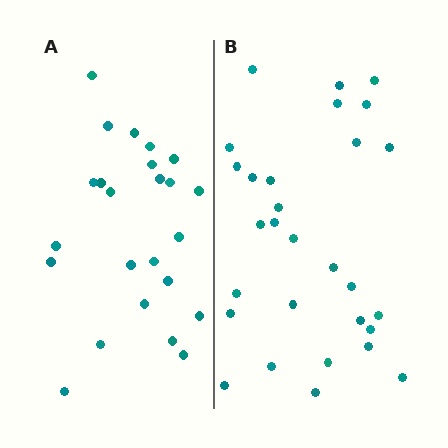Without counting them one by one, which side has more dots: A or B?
Region B (the right region) has more dots.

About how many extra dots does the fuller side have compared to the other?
Region B has about 5 more dots than region A.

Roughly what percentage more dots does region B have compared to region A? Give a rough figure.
About 20% more.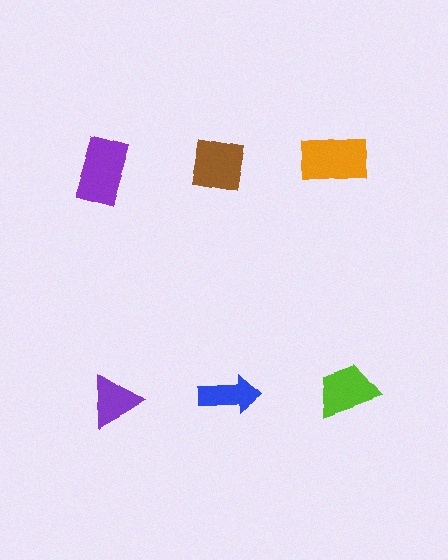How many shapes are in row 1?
3 shapes.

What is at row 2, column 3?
A lime trapezoid.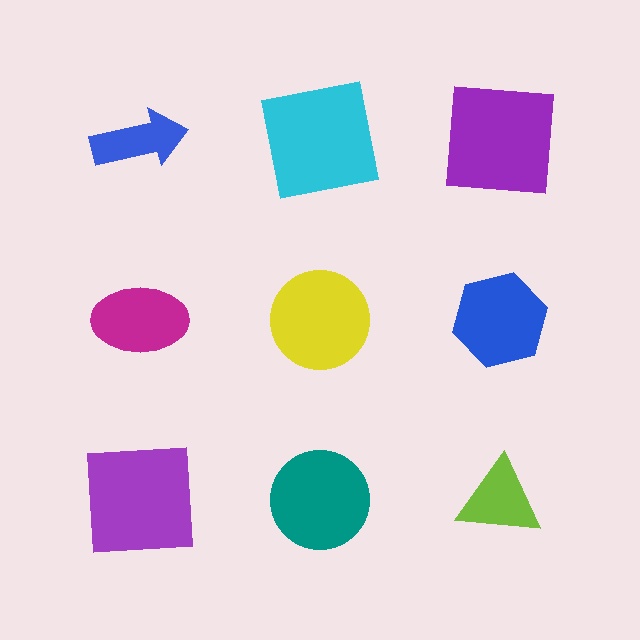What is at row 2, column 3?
A blue hexagon.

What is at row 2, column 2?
A yellow circle.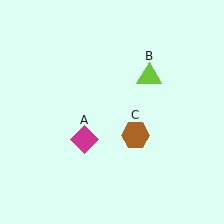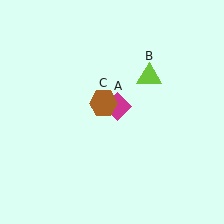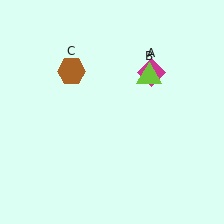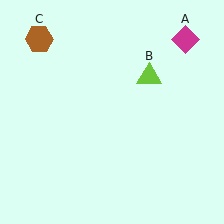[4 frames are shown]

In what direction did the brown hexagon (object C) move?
The brown hexagon (object C) moved up and to the left.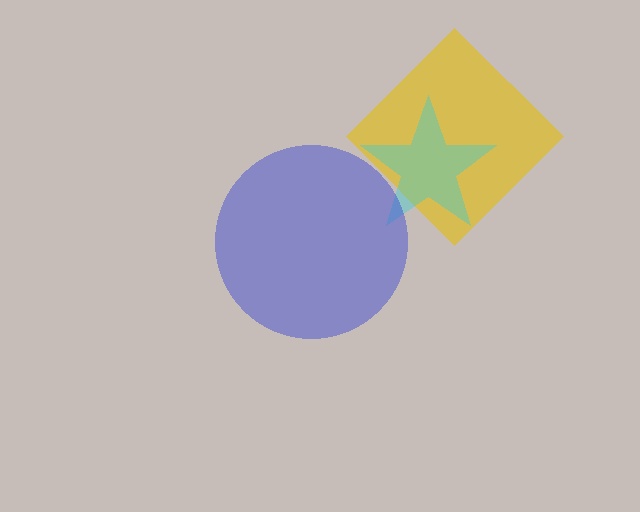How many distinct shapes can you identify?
There are 3 distinct shapes: a yellow diamond, a cyan star, a blue circle.